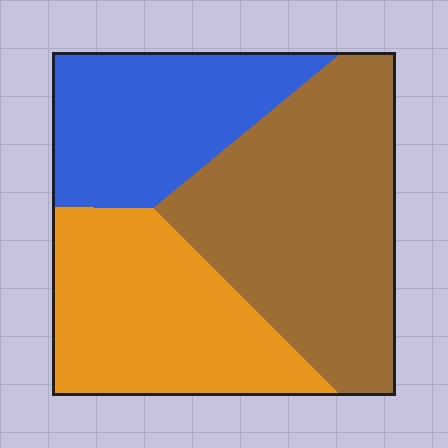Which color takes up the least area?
Blue, at roughly 25%.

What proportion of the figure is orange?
Orange covers roughly 30% of the figure.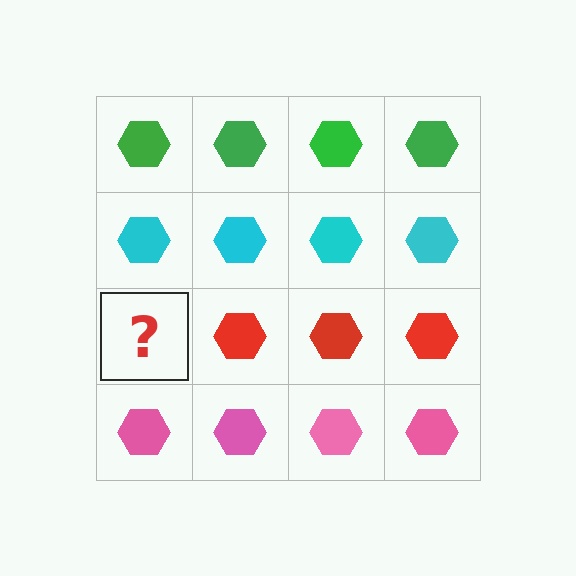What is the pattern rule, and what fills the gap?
The rule is that each row has a consistent color. The gap should be filled with a red hexagon.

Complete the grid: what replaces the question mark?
The question mark should be replaced with a red hexagon.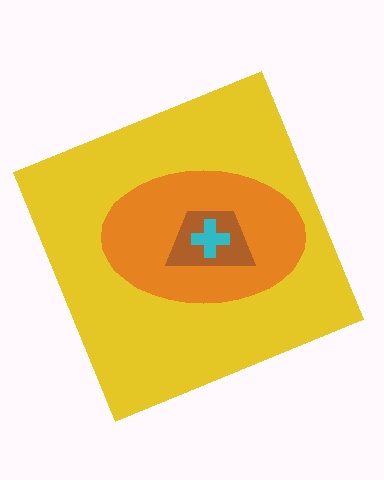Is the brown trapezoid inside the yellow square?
Yes.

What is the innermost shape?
The cyan cross.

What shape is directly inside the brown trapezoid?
The cyan cross.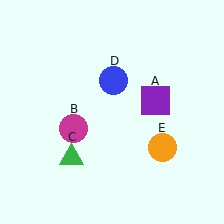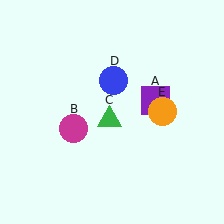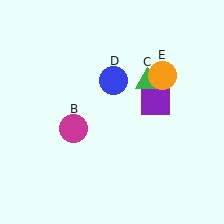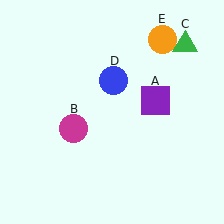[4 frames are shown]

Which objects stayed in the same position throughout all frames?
Purple square (object A) and magenta circle (object B) and blue circle (object D) remained stationary.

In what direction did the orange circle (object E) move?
The orange circle (object E) moved up.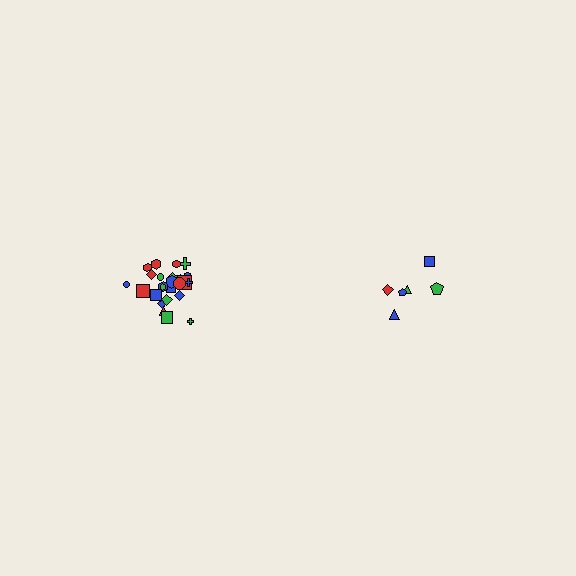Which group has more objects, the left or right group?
The left group.